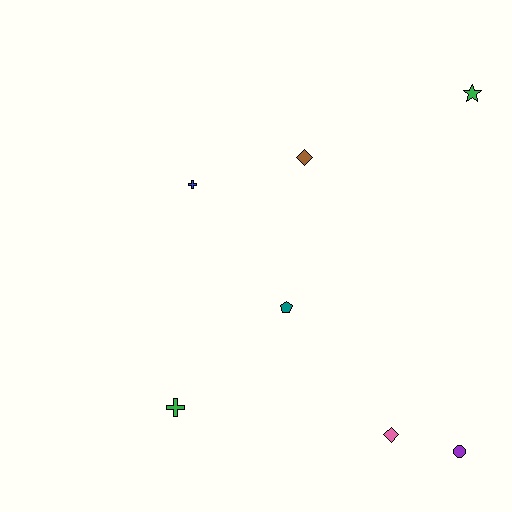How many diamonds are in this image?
There are 2 diamonds.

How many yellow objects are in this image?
There are no yellow objects.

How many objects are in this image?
There are 7 objects.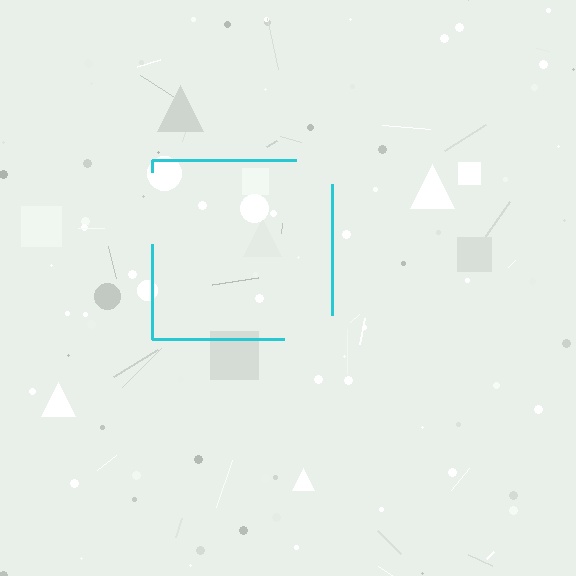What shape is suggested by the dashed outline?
The dashed outline suggests a square.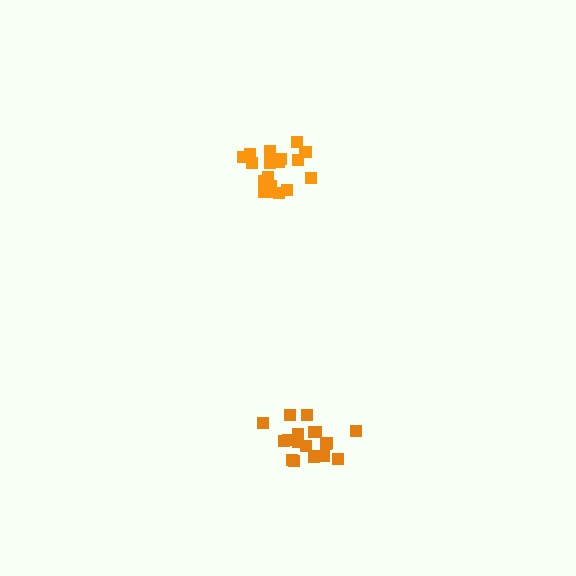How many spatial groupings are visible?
There are 2 spatial groupings.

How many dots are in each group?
Group 1: 18 dots, Group 2: 19 dots (37 total).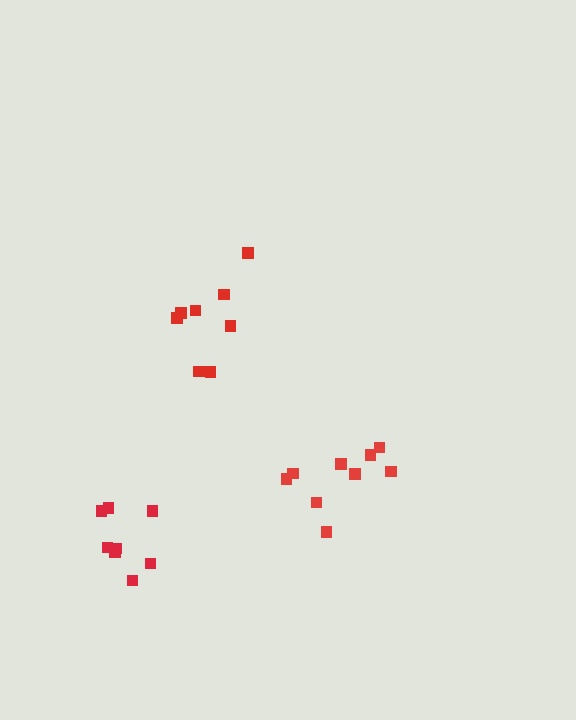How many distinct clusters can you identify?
There are 3 distinct clusters.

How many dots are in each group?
Group 1: 8 dots, Group 2: 9 dots, Group 3: 8 dots (25 total).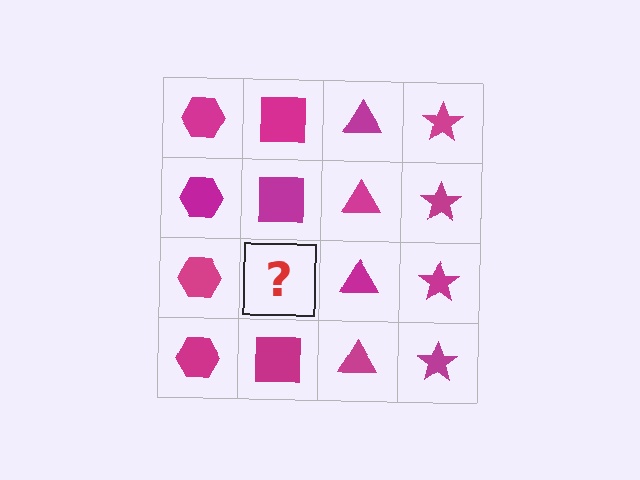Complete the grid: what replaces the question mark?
The question mark should be replaced with a magenta square.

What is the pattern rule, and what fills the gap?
The rule is that each column has a consistent shape. The gap should be filled with a magenta square.